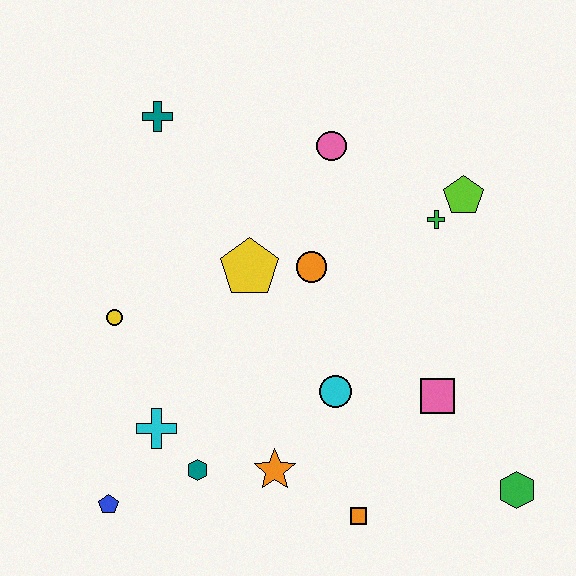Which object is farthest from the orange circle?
The blue pentagon is farthest from the orange circle.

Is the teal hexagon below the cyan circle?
Yes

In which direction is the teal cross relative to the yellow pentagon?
The teal cross is above the yellow pentagon.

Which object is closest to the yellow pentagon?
The orange circle is closest to the yellow pentagon.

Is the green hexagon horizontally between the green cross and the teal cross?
No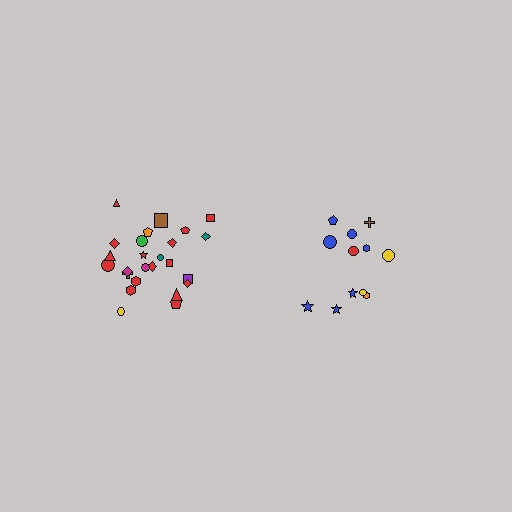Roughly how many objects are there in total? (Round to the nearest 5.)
Roughly 35 objects in total.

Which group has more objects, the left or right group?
The left group.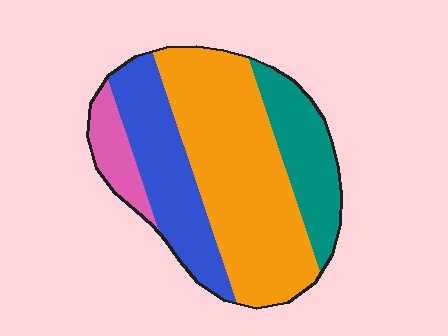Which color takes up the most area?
Orange, at roughly 50%.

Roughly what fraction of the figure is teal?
Teal covers 18% of the figure.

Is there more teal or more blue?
Blue.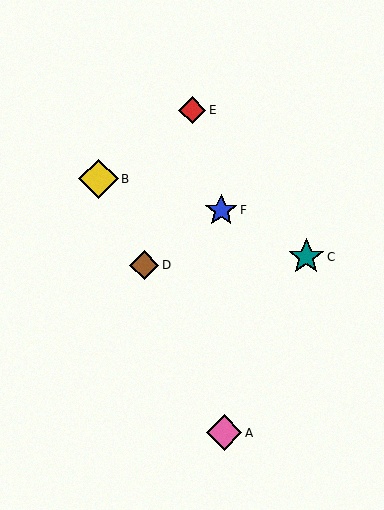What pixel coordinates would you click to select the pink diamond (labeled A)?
Click at (224, 433) to select the pink diamond A.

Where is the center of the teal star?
The center of the teal star is at (306, 257).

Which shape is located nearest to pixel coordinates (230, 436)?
The pink diamond (labeled A) at (224, 433) is nearest to that location.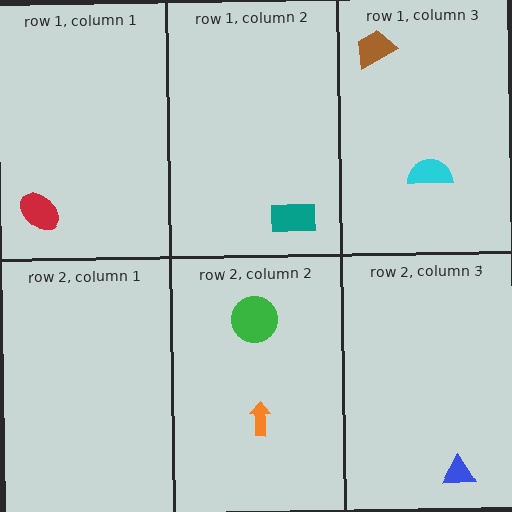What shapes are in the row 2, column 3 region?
The blue triangle.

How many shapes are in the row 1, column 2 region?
1.